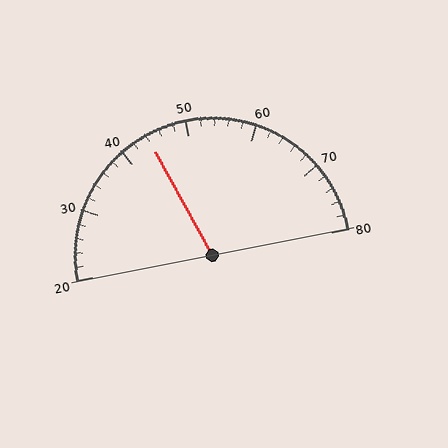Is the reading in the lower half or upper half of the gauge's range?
The reading is in the lower half of the range (20 to 80).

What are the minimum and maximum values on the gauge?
The gauge ranges from 20 to 80.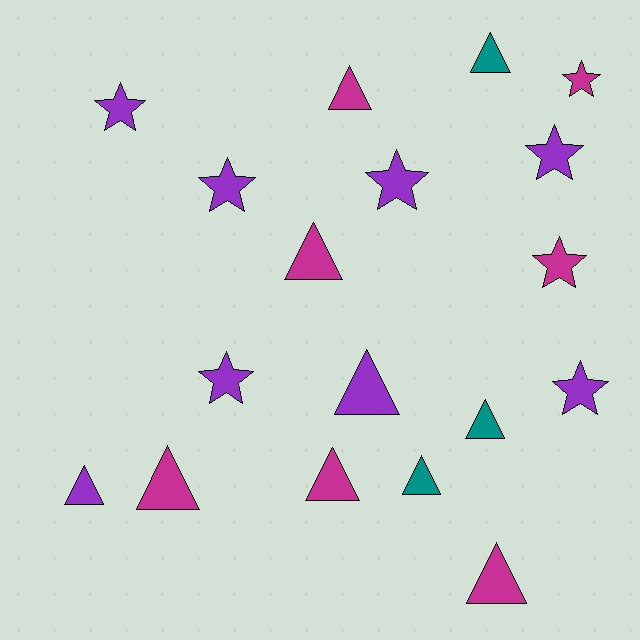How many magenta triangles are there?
There are 5 magenta triangles.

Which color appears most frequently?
Purple, with 8 objects.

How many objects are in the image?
There are 18 objects.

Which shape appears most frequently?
Triangle, with 10 objects.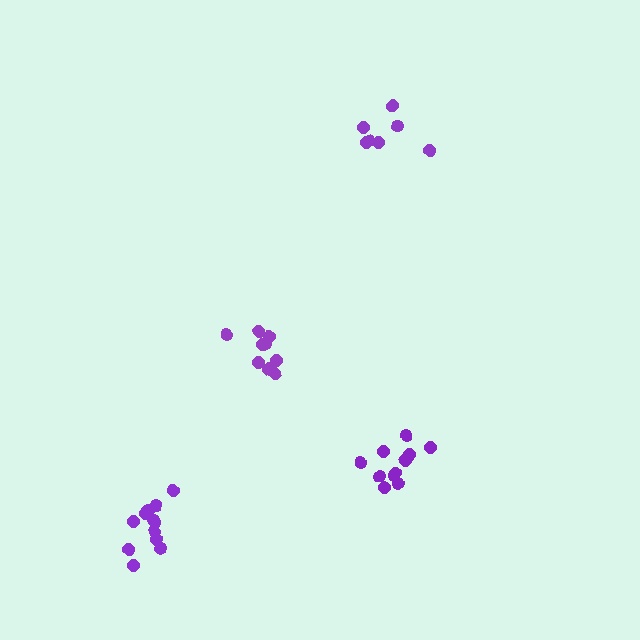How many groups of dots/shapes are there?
There are 4 groups.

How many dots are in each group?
Group 1: 9 dots, Group 2: 12 dots, Group 3: 7 dots, Group 4: 11 dots (39 total).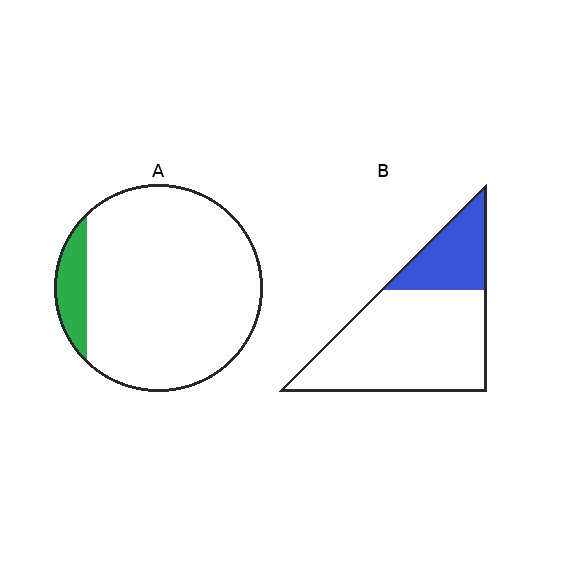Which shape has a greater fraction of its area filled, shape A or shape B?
Shape B.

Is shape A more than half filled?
No.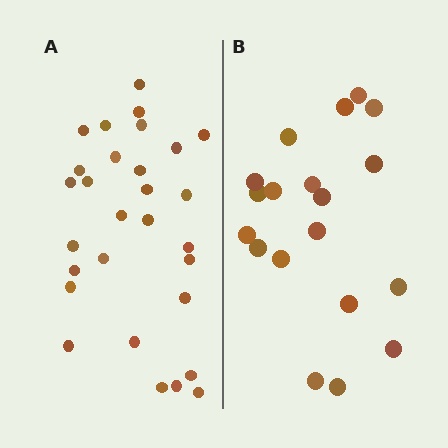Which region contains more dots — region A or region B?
Region A (the left region) has more dots.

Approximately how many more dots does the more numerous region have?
Region A has roughly 10 or so more dots than region B.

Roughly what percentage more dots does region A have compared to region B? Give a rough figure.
About 55% more.